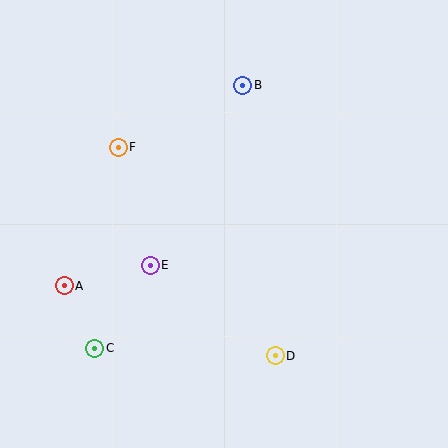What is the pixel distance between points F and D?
The distance between F and D is 261 pixels.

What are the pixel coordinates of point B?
Point B is at (243, 85).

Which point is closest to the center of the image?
Point E at (150, 265) is closest to the center.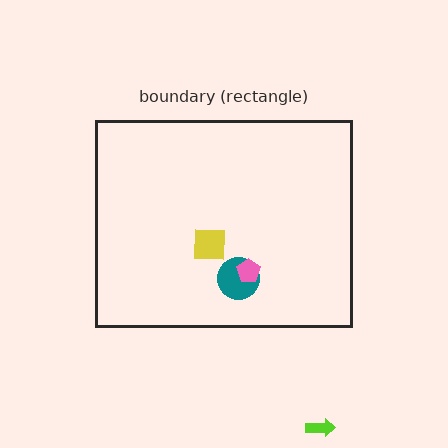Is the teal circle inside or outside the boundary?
Inside.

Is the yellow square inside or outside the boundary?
Inside.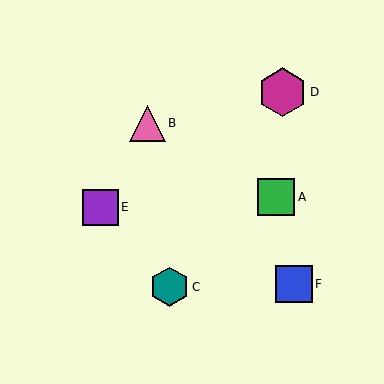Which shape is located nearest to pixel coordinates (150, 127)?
The pink triangle (labeled B) at (147, 123) is nearest to that location.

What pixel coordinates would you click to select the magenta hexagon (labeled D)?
Click at (283, 92) to select the magenta hexagon D.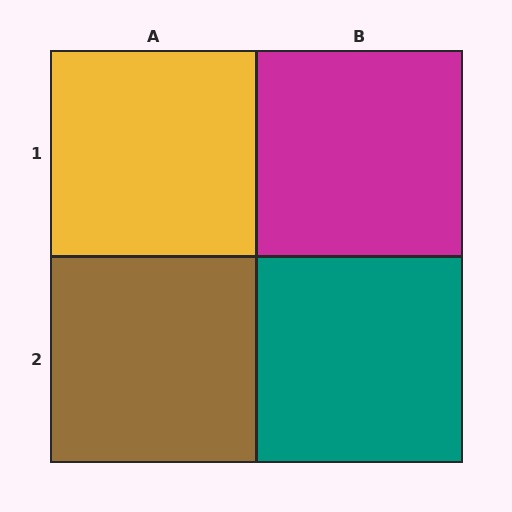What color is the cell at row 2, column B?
Teal.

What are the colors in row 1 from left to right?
Yellow, magenta.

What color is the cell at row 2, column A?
Brown.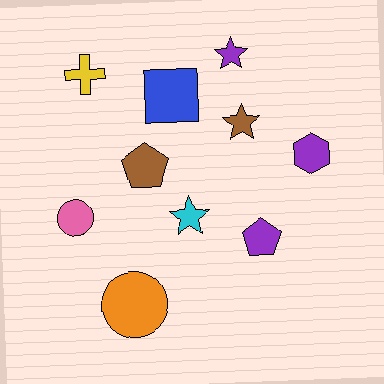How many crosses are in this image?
There is 1 cross.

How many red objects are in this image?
There are no red objects.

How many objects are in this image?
There are 10 objects.